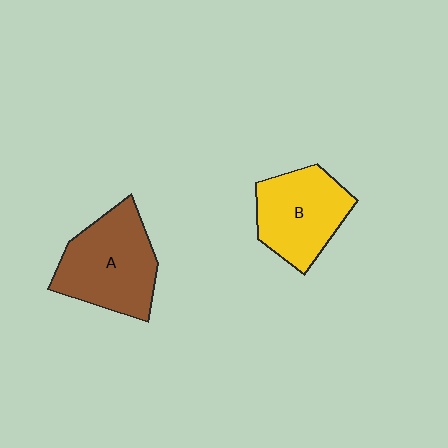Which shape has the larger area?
Shape A (brown).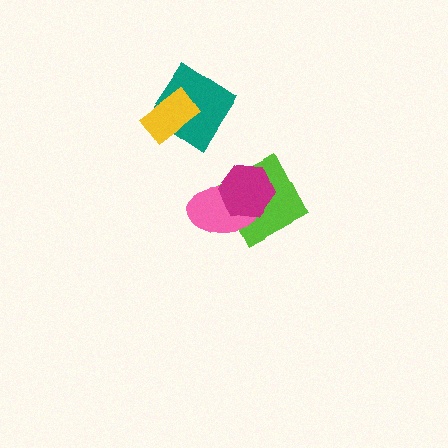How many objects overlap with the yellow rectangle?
1 object overlaps with the yellow rectangle.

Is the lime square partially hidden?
Yes, it is partially covered by another shape.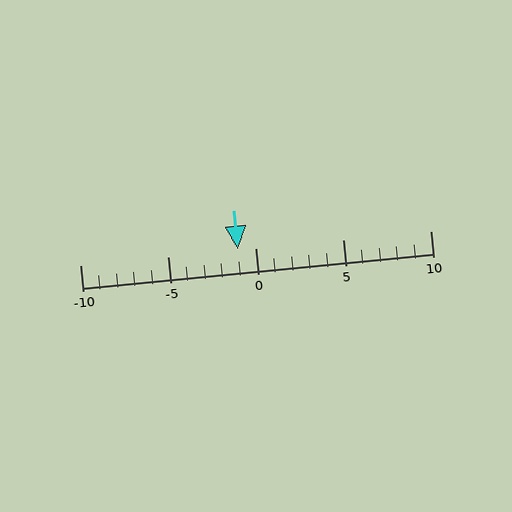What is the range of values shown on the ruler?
The ruler shows values from -10 to 10.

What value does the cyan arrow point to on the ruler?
The cyan arrow points to approximately -1.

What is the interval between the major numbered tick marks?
The major tick marks are spaced 5 units apart.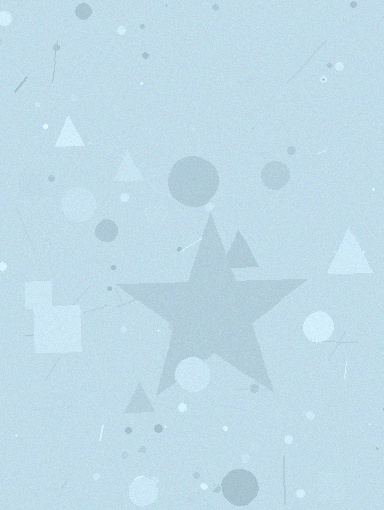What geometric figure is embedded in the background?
A star is embedded in the background.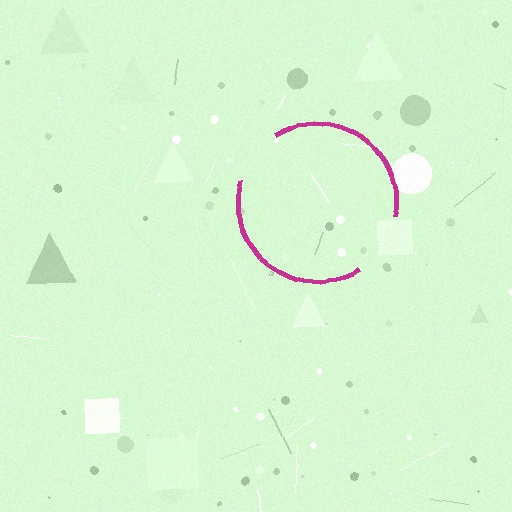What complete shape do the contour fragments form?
The contour fragments form a circle.